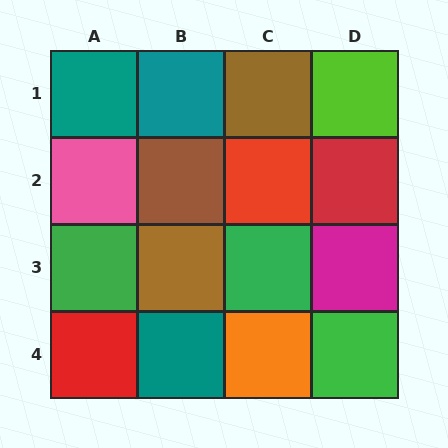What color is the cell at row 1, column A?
Teal.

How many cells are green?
3 cells are green.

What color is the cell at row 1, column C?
Brown.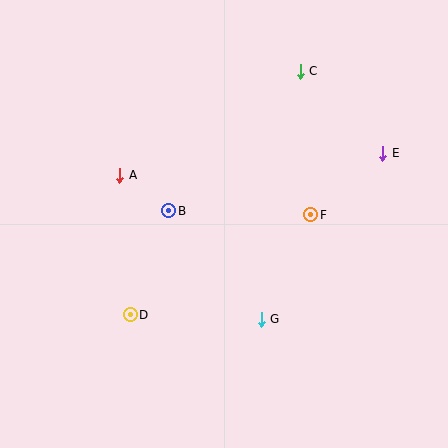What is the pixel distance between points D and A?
The distance between D and A is 140 pixels.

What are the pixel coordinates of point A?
Point A is at (120, 175).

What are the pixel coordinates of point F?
Point F is at (311, 215).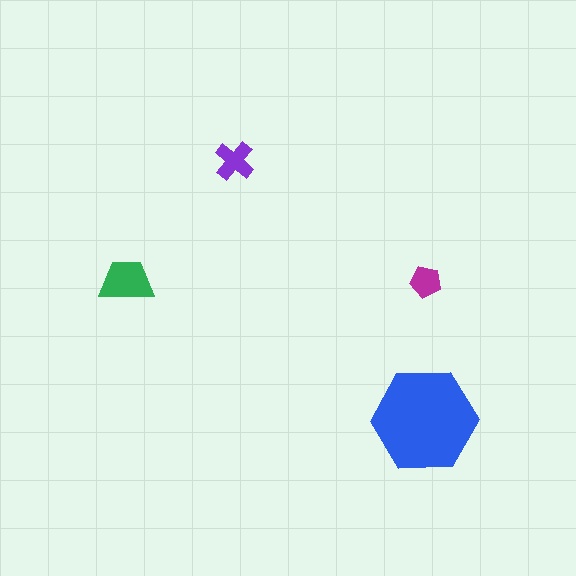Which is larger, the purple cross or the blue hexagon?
The blue hexagon.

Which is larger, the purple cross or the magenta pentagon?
The purple cross.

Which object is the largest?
The blue hexagon.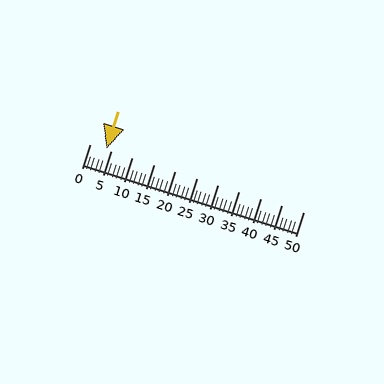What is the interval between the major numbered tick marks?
The major tick marks are spaced 5 units apart.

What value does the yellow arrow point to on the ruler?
The yellow arrow points to approximately 4.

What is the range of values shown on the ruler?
The ruler shows values from 0 to 50.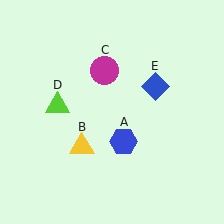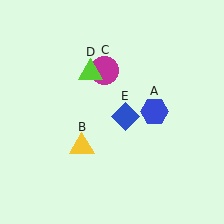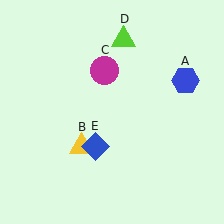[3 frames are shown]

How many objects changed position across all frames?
3 objects changed position: blue hexagon (object A), lime triangle (object D), blue diamond (object E).